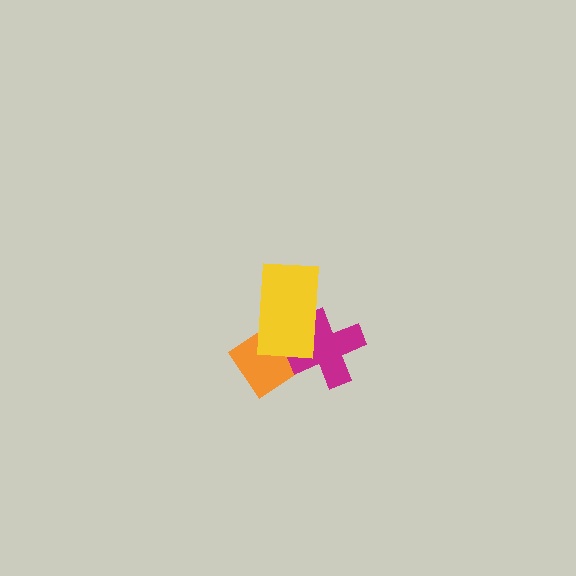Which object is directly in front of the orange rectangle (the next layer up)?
The magenta cross is directly in front of the orange rectangle.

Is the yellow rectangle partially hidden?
No, no other shape covers it.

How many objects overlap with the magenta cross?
2 objects overlap with the magenta cross.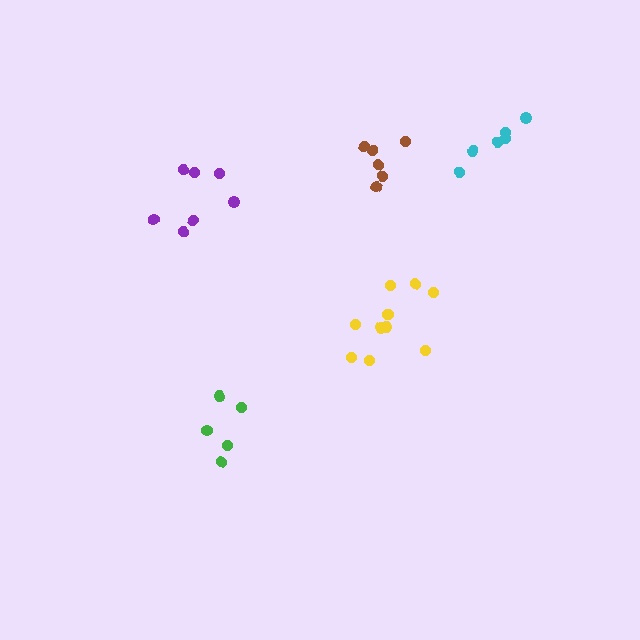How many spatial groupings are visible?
There are 5 spatial groupings.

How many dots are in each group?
Group 1: 11 dots, Group 2: 6 dots, Group 3: 7 dots, Group 4: 5 dots, Group 5: 6 dots (35 total).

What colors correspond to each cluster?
The clusters are colored: yellow, brown, purple, green, cyan.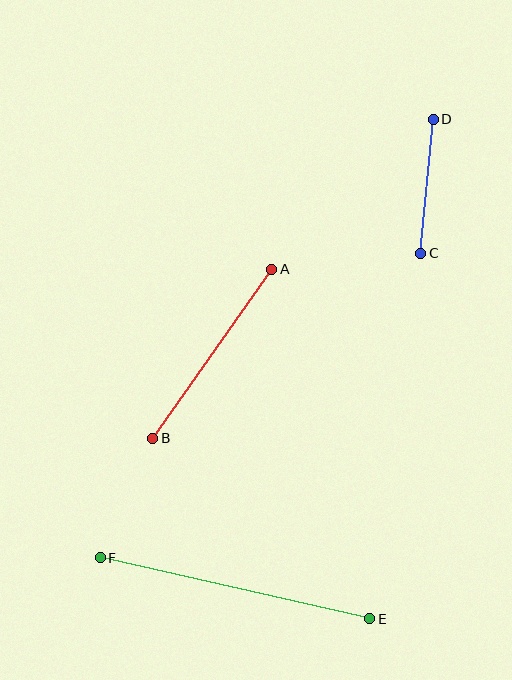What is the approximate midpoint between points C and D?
The midpoint is at approximately (427, 186) pixels.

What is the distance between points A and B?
The distance is approximately 207 pixels.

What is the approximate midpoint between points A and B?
The midpoint is at approximately (212, 354) pixels.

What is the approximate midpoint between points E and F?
The midpoint is at approximately (235, 588) pixels.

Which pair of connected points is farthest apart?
Points E and F are farthest apart.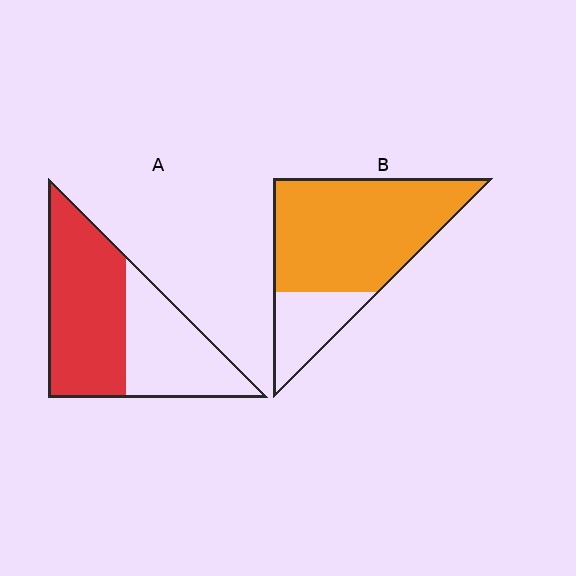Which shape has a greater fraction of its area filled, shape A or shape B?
Shape B.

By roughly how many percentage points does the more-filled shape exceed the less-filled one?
By roughly 20 percentage points (B over A).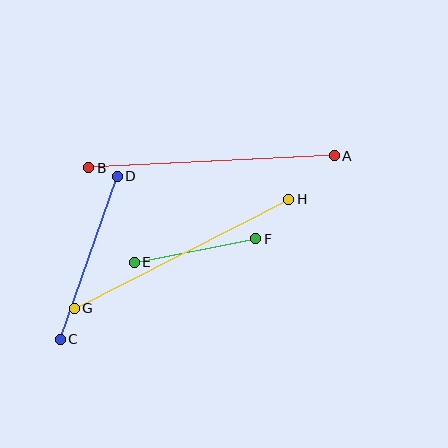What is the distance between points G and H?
The distance is approximately 241 pixels.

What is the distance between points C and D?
The distance is approximately 173 pixels.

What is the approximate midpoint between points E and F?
The midpoint is at approximately (195, 250) pixels.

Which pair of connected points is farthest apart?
Points A and B are farthest apart.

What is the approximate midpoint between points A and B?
The midpoint is at approximately (212, 162) pixels.